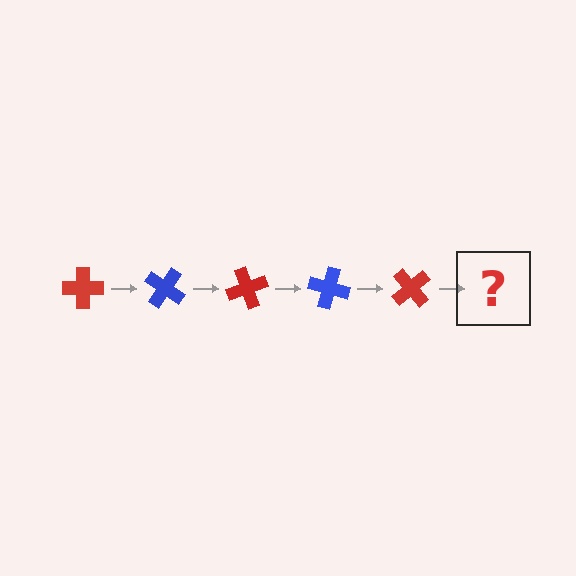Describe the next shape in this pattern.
It should be a blue cross, rotated 175 degrees from the start.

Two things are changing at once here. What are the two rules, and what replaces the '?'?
The two rules are that it rotates 35 degrees each step and the color cycles through red and blue. The '?' should be a blue cross, rotated 175 degrees from the start.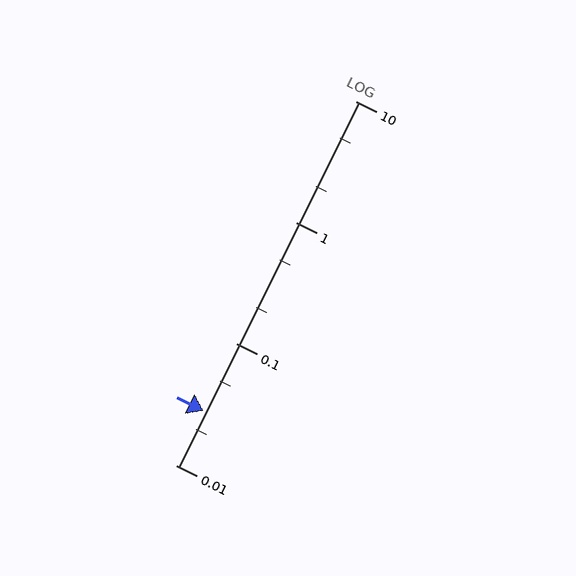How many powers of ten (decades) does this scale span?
The scale spans 3 decades, from 0.01 to 10.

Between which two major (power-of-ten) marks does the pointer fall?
The pointer is between 0.01 and 0.1.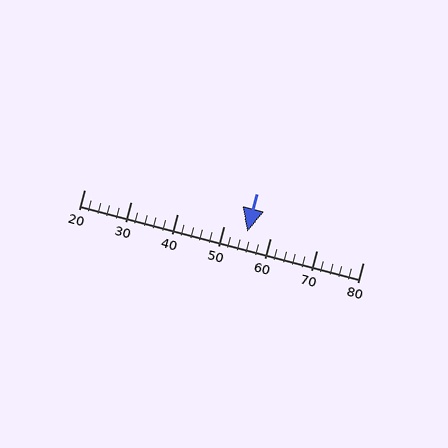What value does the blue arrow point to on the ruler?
The blue arrow points to approximately 55.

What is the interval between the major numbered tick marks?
The major tick marks are spaced 10 units apart.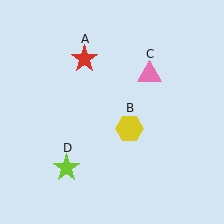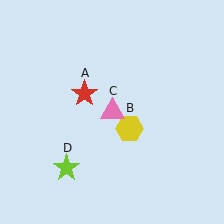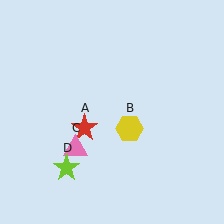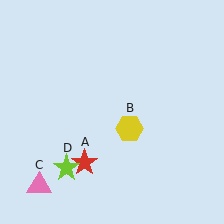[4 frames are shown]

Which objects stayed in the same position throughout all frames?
Yellow hexagon (object B) and lime star (object D) remained stationary.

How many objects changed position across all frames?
2 objects changed position: red star (object A), pink triangle (object C).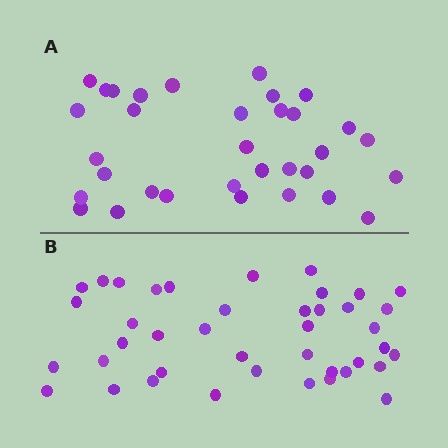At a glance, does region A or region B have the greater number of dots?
Region B (the bottom region) has more dots.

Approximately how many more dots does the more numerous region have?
Region B has roughly 8 or so more dots than region A.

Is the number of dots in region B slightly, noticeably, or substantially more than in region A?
Region B has only slightly more — the two regions are fairly close. The ratio is roughly 1.2 to 1.